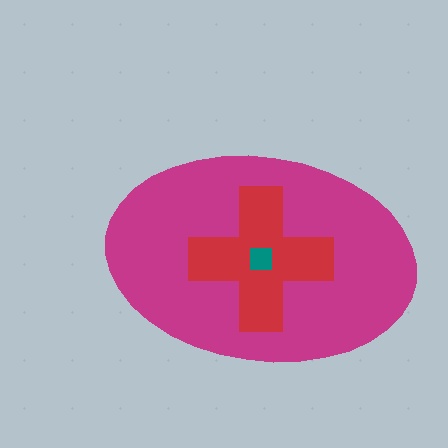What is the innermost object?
The teal square.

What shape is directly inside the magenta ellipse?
The red cross.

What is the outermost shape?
The magenta ellipse.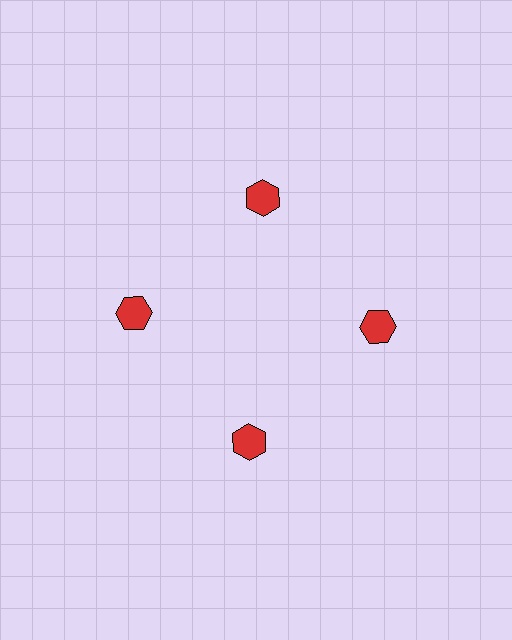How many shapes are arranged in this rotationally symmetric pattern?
There are 4 shapes, arranged in 4 groups of 1.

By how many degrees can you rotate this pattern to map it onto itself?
The pattern maps onto itself every 90 degrees of rotation.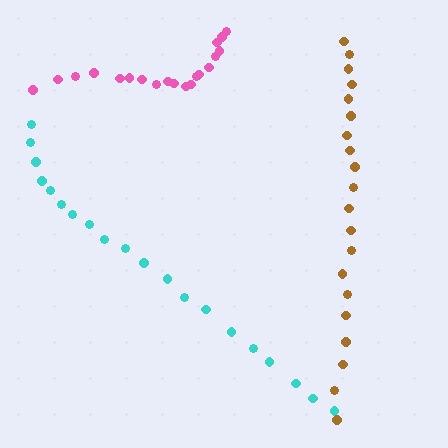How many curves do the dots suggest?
There are 3 distinct paths.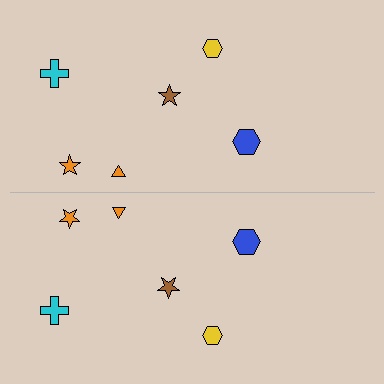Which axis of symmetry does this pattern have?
The pattern has a horizontal axis of symmetry running through the center of the image.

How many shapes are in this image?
There are 12 shapes in this image.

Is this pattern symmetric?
Yes, this pattern has bilateral (reflection) symmetry.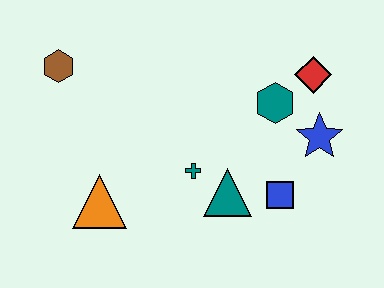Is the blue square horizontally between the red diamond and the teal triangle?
Yes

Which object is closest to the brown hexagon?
The orange triangle is closest to the brown hexagon.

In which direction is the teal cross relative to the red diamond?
The teal cross is to the left of the red diamond.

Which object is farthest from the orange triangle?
The red diamond is farthest from the orange triangle.